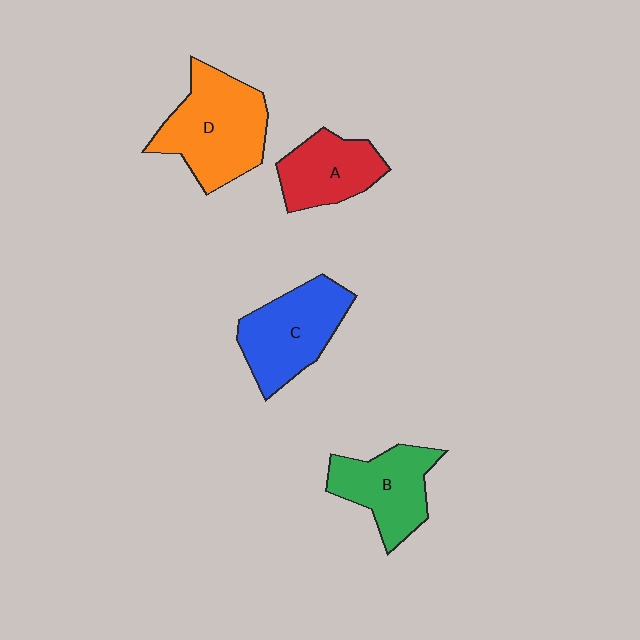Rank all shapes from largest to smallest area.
From largest to smallest: D (orange), C (blue), B (green), A (red).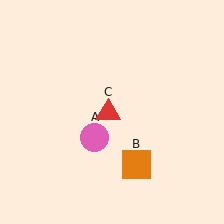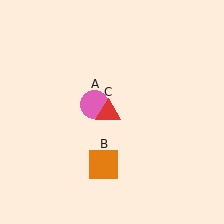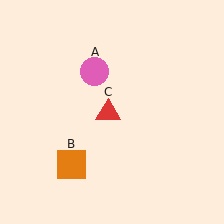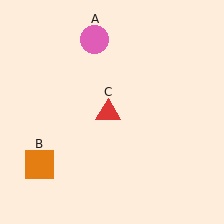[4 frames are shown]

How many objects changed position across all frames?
2 objects changed position: pink circle (object A), orange square (object B).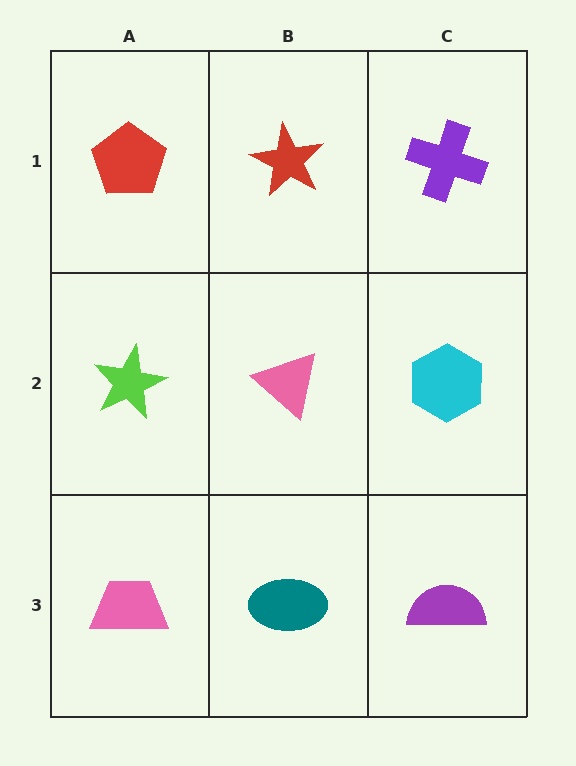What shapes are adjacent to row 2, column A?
A red pentagon (row 1, column A), a pink trapezoid (row 3, column A), a pink triangle (row 2, column B).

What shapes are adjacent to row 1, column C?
A cyan hexagon (row 2, column C), a red star (row 1, column B).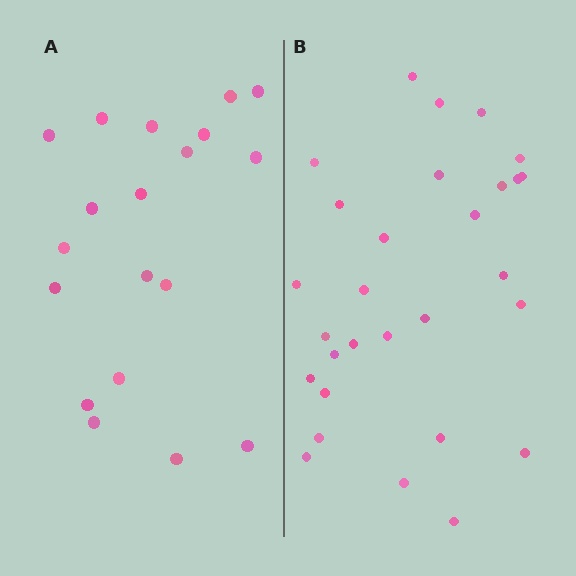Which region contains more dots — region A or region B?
Region B (the right region) has more dots.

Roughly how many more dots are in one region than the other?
Region B has roughly 10 or so more dots than region A.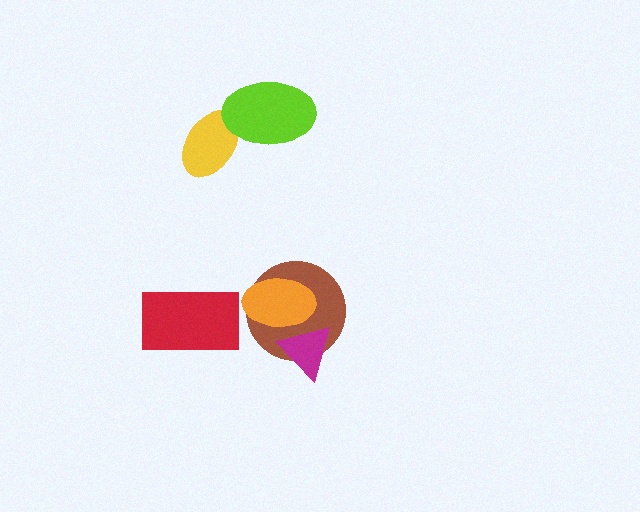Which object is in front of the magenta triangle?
The orange ellipse is in front of the magenta triangle.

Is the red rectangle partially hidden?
No, no other shape covers it.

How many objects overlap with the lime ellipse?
1 object overlaps with the lime ellipse.